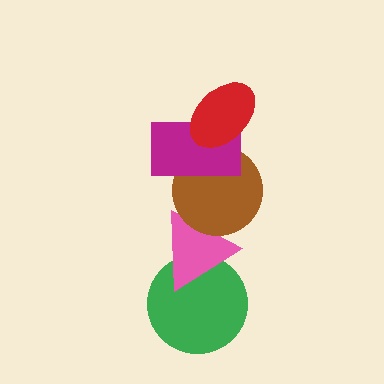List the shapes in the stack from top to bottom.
From top to bottom: the red ellipse, the magenta rectangle, the brown circle, the pink triangle, the green circle.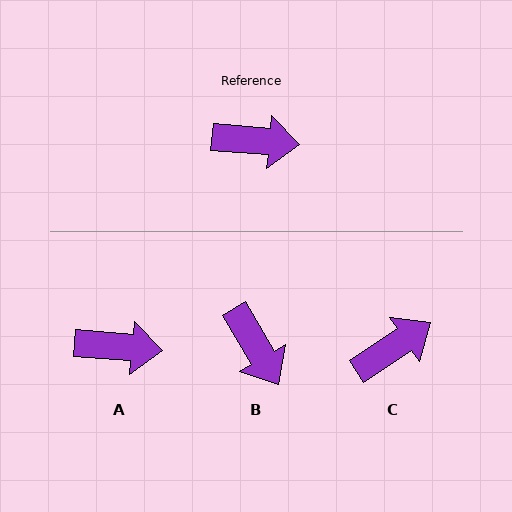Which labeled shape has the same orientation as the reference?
A.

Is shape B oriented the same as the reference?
No, it is off by about 55 degrees.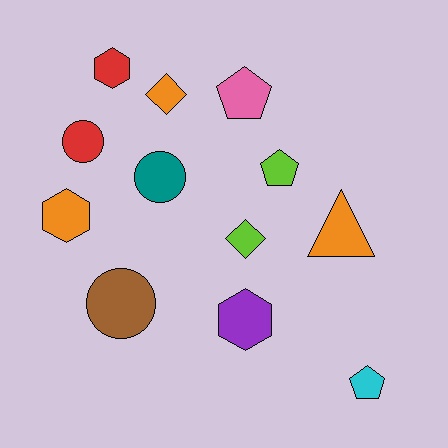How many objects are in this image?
There are 12 objects.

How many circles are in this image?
There are 3 circles.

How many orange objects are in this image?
There are 3 orange objects.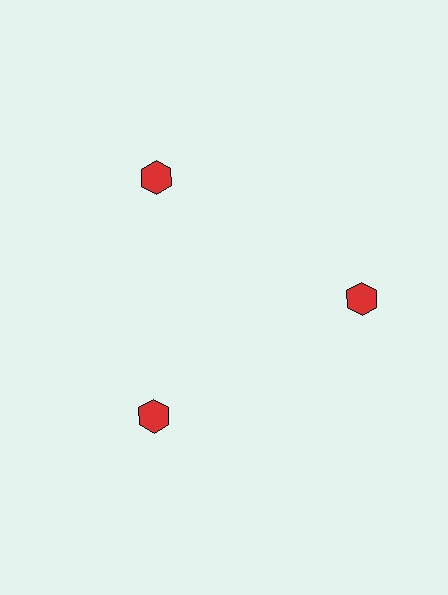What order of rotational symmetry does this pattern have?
This pattern has 3-fold rotational symmetry.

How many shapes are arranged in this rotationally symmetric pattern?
There are 3 shapes, arranged in 3 groups of 1.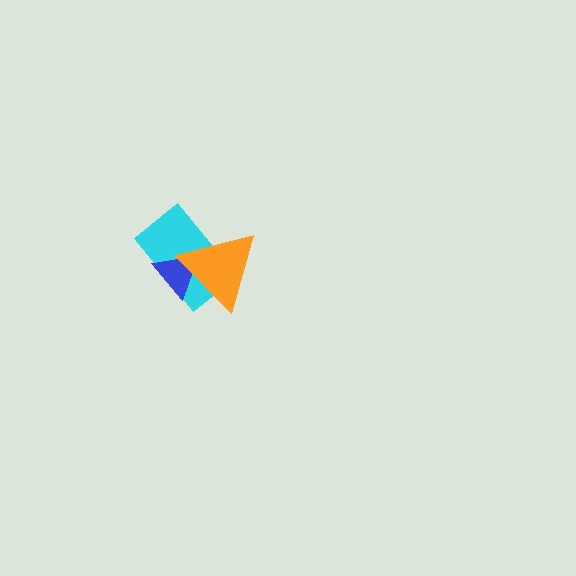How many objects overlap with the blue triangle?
2 objects overlap with the blue triangle.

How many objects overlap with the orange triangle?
2 objects overlap with the orange triangle.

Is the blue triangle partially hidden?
Yes, it is partially covered by another shape.